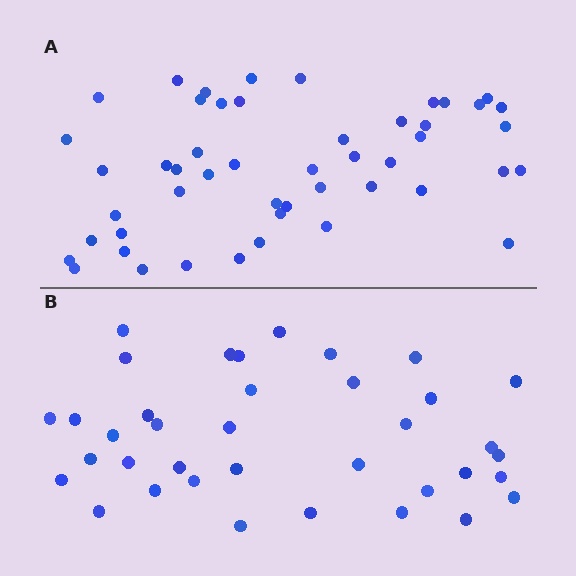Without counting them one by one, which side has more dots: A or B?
Region A (the top region) has more dots.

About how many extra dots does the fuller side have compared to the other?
Region A has roughly 12 or so more dots than region B.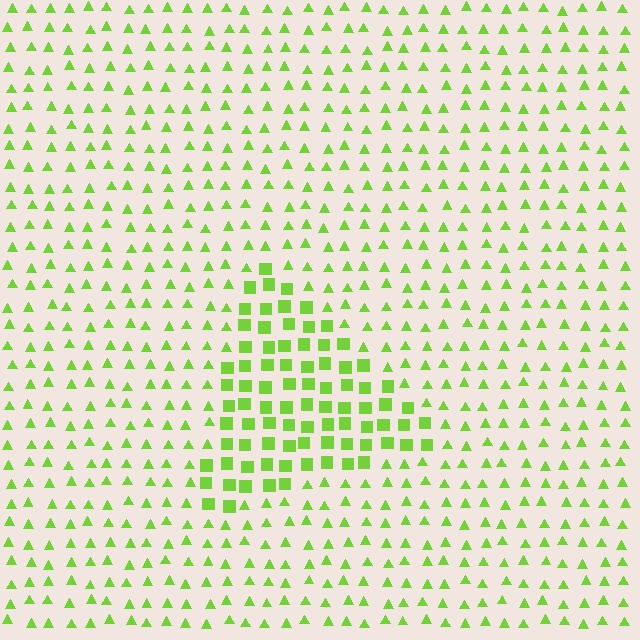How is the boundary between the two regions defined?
The boundary is defined by a change in element shape: squares inside vs. triangles outside. All elements share the same color and spacing.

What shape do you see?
I see a triangle.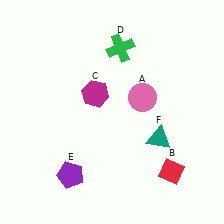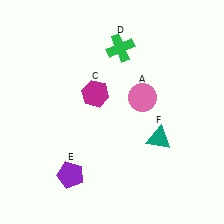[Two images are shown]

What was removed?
The red diamond (B) was removed in Image 2.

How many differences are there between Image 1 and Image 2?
There is 1 difference between the two images.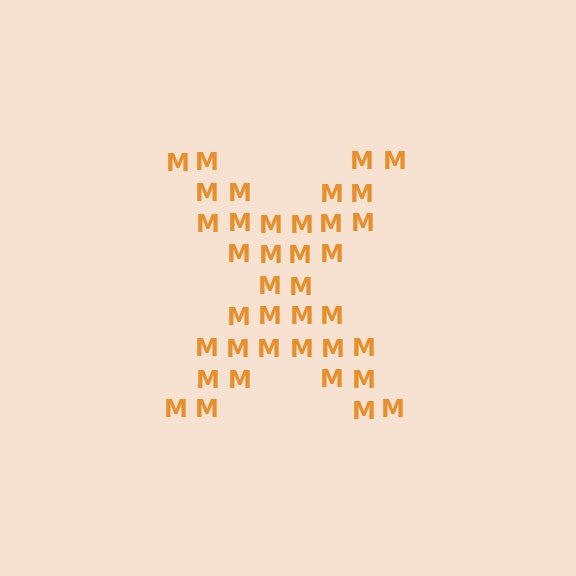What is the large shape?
The large shape is the letter X.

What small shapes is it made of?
It is made of small letter M's.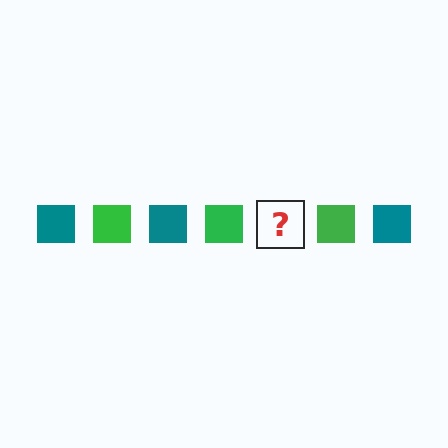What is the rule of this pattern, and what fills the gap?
The rule is that the pattern cycles through teal, green squares. The gap should be filled with a teal square.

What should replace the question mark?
The question mark should be replaced with a teal square.